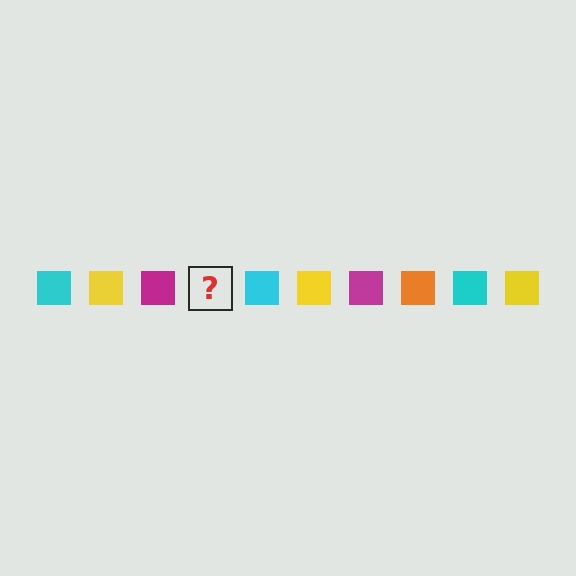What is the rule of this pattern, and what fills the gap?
The rule is that the pattern cycles through cyan, yellow, magenta, orange squares. The gap should be filled with an orange square.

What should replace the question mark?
The question mark should be replaced with an orange square.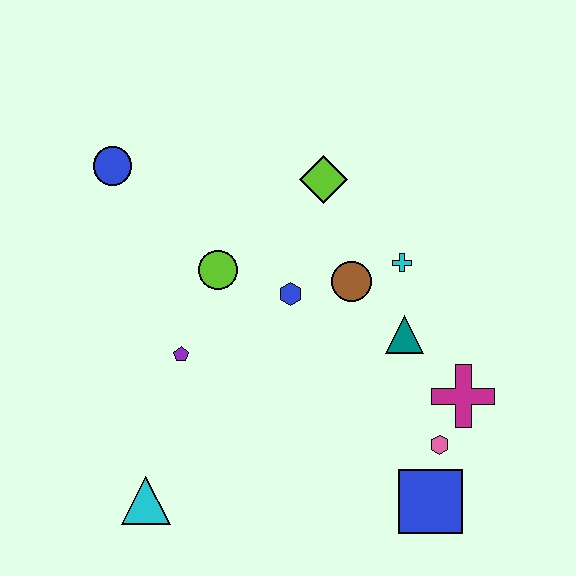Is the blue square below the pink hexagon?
Yes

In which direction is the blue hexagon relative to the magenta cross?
The blue hexagon is to the left of the magenta cross.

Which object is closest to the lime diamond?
The brown circle is closest to the lime diamond.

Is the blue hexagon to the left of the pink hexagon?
Yes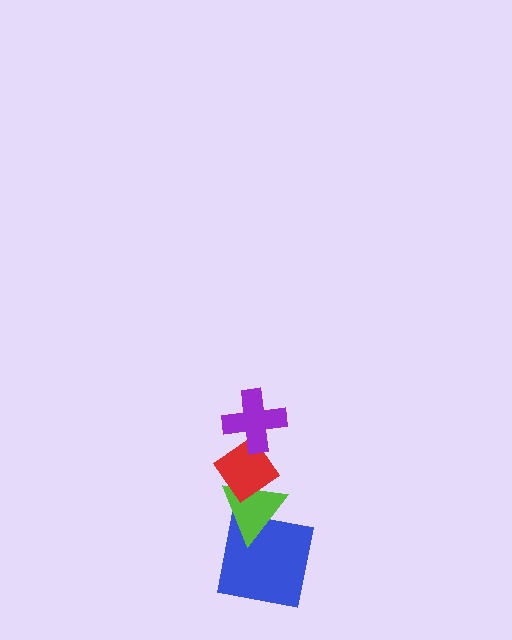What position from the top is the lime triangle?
The lime triangle is 3rd from the top.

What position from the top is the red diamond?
The red diamond is 2nd from the top.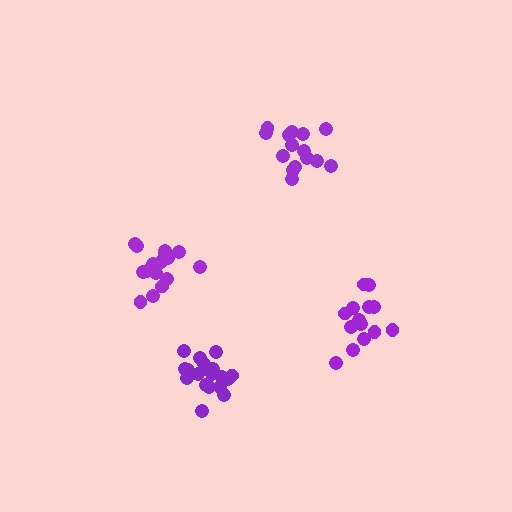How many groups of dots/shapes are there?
There are 4 groups.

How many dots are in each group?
Group 1: 14 dots, Group 2: 19 dots, Group 3: 15 dots, Group 4: 16 dots (64 total).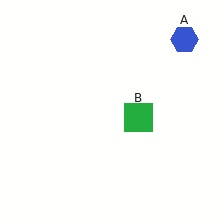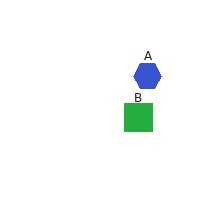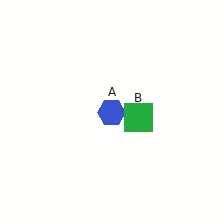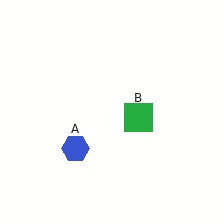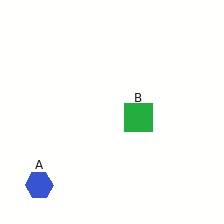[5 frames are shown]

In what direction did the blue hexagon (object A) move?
The blue hexagon (object A) moved down and to the left.